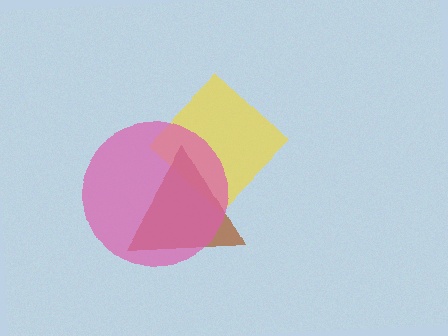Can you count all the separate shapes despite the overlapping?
Yes, there are 3 separate shapes.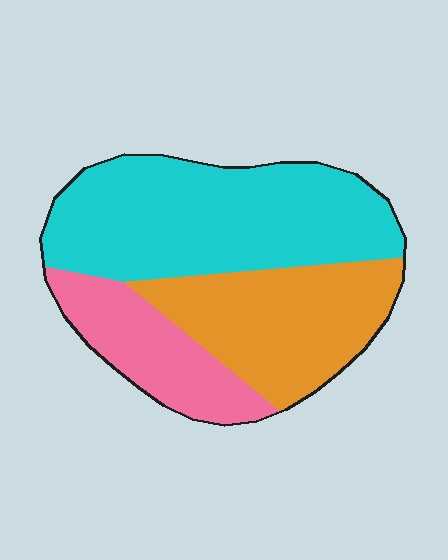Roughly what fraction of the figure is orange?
Orange takes up between a quarter and a half of the figure.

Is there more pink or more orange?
Orange.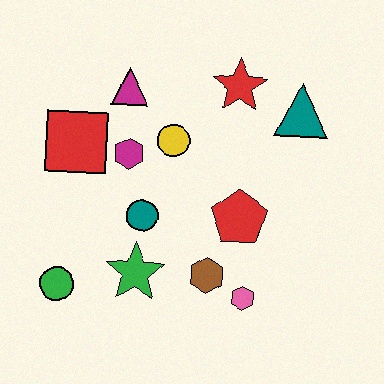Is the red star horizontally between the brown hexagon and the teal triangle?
Yes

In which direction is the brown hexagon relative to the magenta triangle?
The brown hexagon is below the magenta triangle.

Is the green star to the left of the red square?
No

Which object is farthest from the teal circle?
The teal triangle is farthest from the teal circle.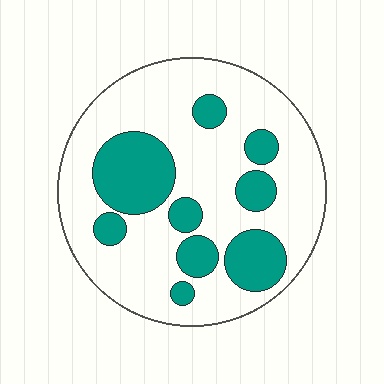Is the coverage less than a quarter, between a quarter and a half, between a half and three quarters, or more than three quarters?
Between a quarter and a half.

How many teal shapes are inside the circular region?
9.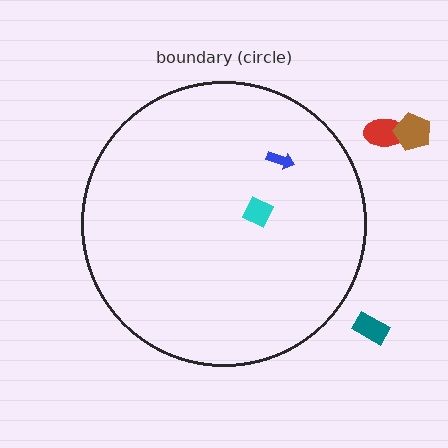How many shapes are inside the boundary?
2 inside, 3 outside.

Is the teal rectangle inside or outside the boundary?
Outside.